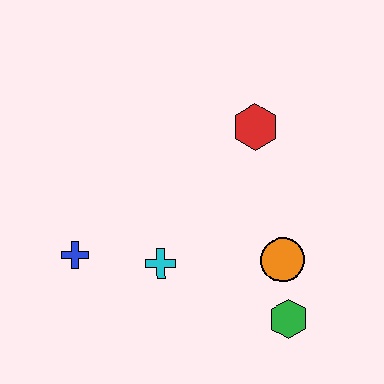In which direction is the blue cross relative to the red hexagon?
The blue cross is to the left of the red hexagon.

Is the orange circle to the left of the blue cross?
No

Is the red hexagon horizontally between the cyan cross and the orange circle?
Yes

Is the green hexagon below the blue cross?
Yes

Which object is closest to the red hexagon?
The orange circle is closest to the red hexagon.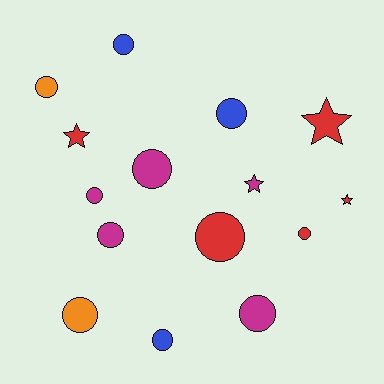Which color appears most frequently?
Red, with 5 objects.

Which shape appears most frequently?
Circle, with 11 objects.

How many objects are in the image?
There are 15 objects.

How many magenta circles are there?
There are 4 magenta circles.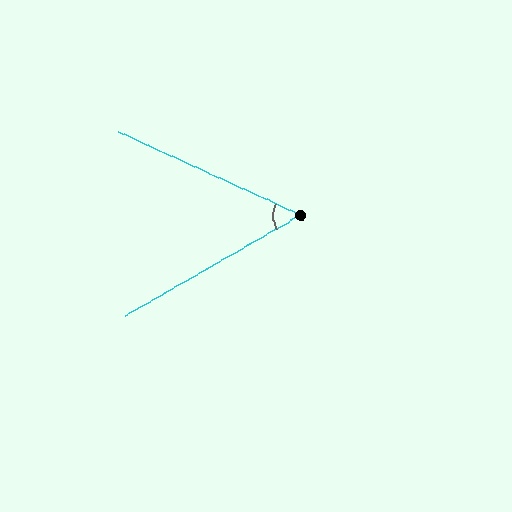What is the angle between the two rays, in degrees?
Approximately 54 degrees.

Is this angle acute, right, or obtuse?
It is acute.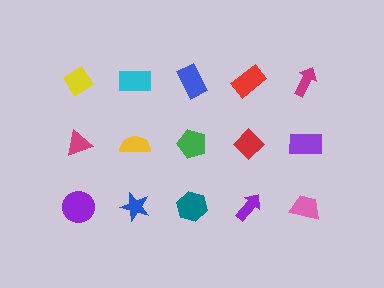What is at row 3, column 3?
A teal hexagon.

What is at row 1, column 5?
A magenta arrow.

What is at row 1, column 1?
A yellow diamond.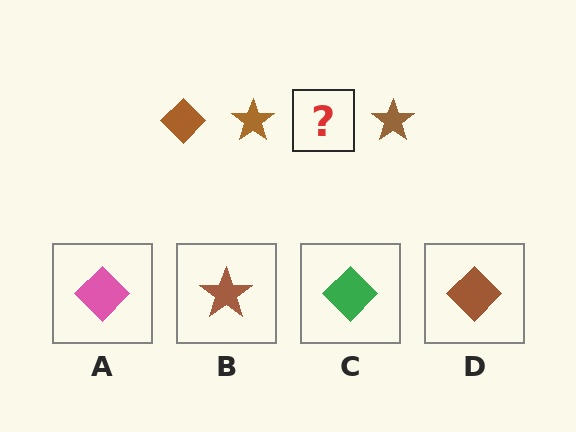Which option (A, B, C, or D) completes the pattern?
D.